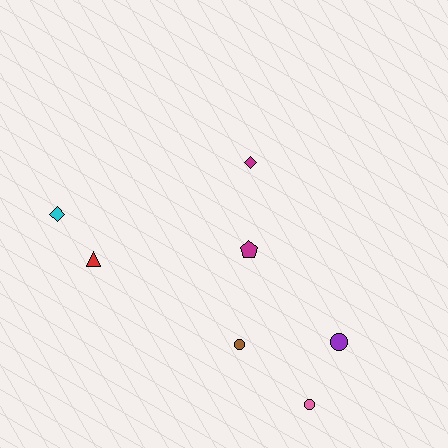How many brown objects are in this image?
There is 1 brown object.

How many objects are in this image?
There are 7 objects.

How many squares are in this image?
There are no squares.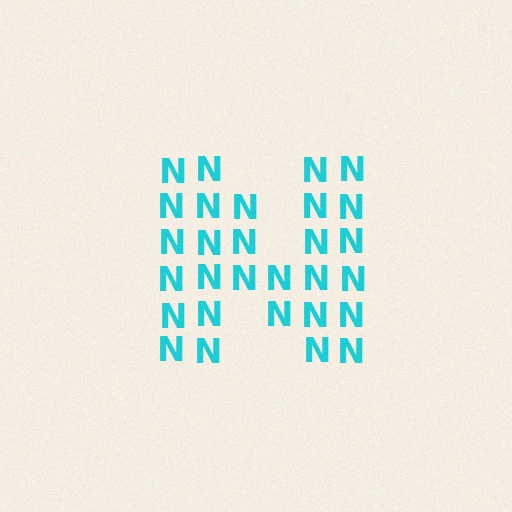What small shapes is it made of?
It is made of small letter N's.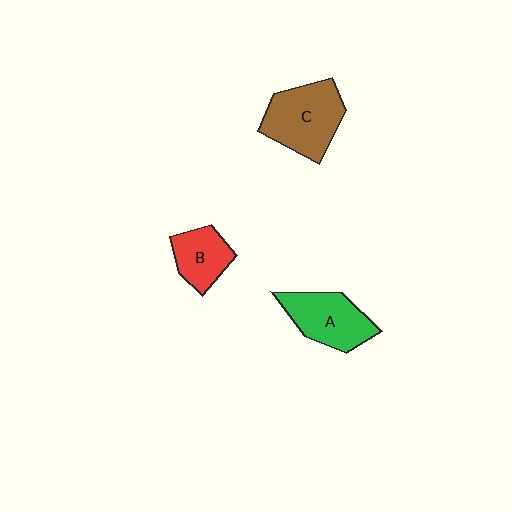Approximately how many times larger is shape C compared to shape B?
Approximately 1.6 times.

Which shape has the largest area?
Shape C (brown).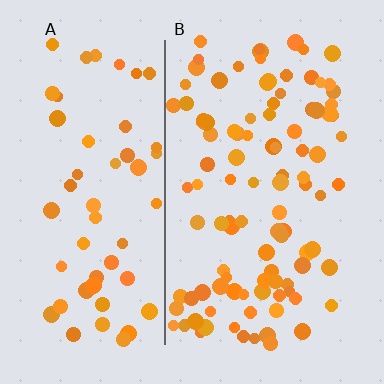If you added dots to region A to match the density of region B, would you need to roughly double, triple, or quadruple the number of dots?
Approximately double.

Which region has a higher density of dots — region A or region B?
B (the right).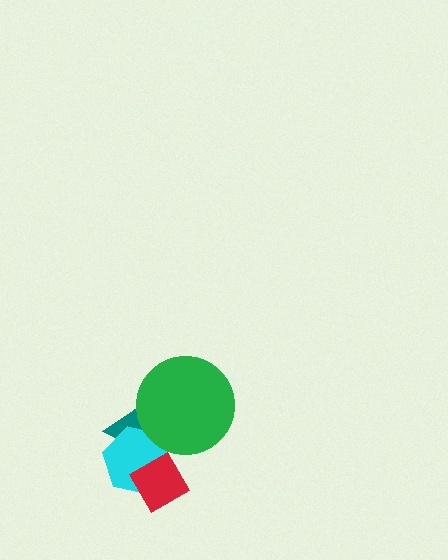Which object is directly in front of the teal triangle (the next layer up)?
The cyan hexagon is directly in front of the teal triangle.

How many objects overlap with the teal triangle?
3 objects overlap with the teal triangle.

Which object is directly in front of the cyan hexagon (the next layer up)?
The green circle is directly in front of the cyan hexagon.